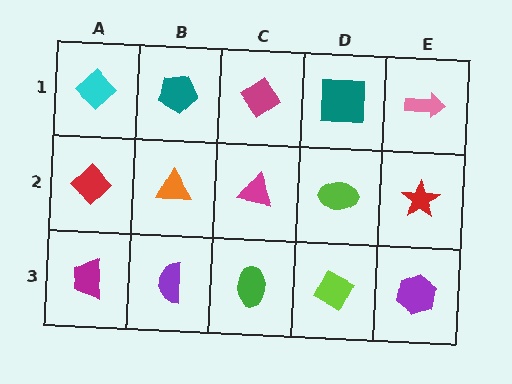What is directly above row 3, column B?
An orange triangle.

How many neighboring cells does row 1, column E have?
2.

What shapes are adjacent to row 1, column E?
A red star (row 2, column E), a teal square (row 1, column D).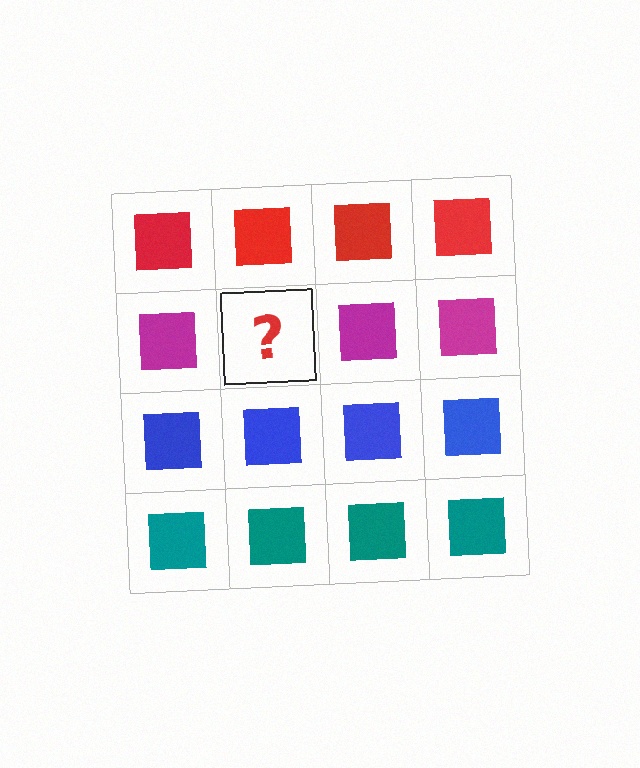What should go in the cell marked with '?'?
The missing cell should contain a magenta square.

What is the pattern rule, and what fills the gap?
The rule is that each row has a consistent color. The gap should be filled with a magenta square.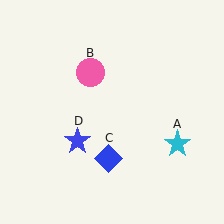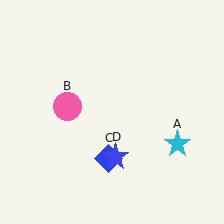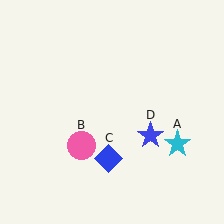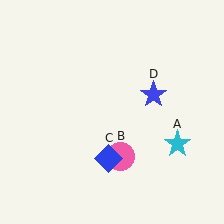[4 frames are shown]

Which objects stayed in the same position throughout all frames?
Cyan star (object A) and blue diamond (object C) remained stationary.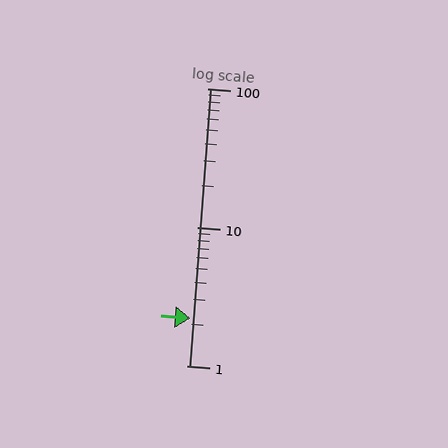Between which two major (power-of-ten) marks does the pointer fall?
The pointer is between 1 and 10.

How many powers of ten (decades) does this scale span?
The scale spans 2 decades, from 1 to 100.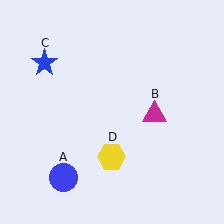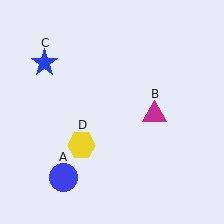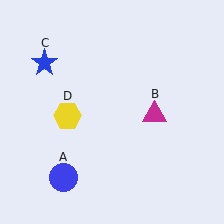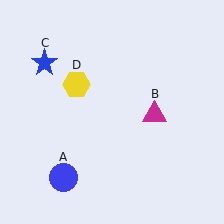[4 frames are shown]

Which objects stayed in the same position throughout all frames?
Blue circle (object A) and magenta triangle (object B) and blue star (object C) remained stationary.